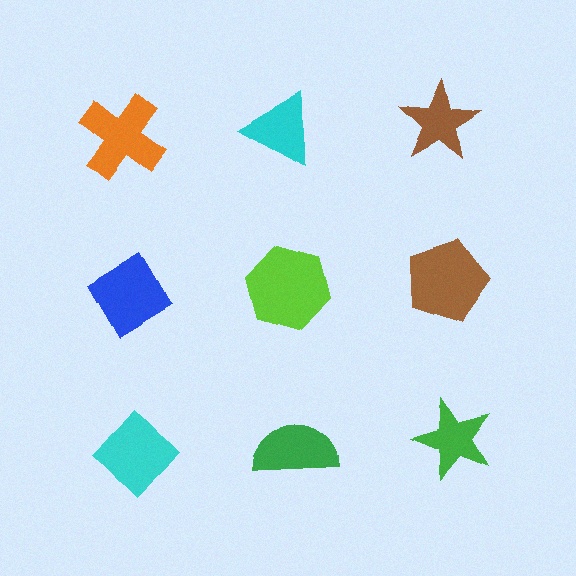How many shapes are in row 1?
3 shapes.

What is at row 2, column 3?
A brown pentagon.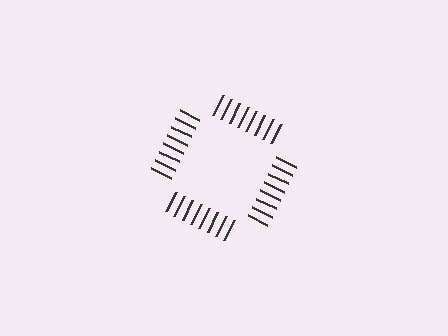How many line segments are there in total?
32 — 8 along each of the 4 edges.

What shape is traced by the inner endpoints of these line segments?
An illusory square — the line segments terminate on its edges but no continuous stroke is drawn.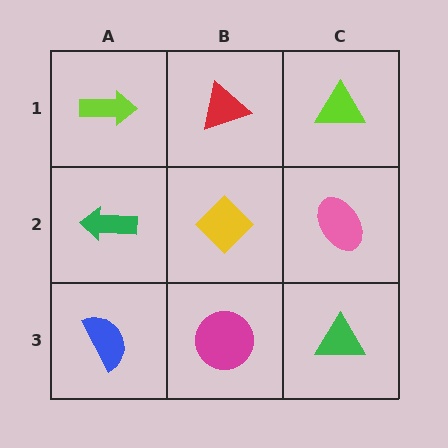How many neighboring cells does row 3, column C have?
2.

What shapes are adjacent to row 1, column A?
A green arrow (row 2, column A), a red triangle (row 1, column B).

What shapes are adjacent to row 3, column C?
A pink ellipse (row 2, column C), a magenta circle (row 3, column B).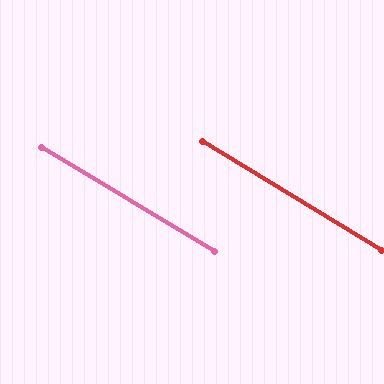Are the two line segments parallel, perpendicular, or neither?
Parallel — their directions differ by only 0.4°.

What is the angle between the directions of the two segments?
Approximately 0 degrees.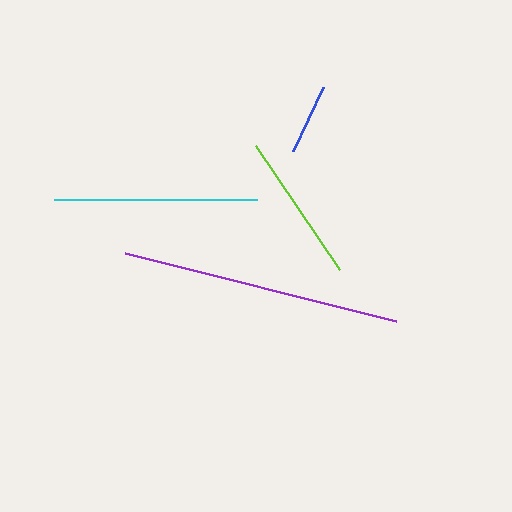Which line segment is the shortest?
The blue line is the shortest at approximately 71 pixels.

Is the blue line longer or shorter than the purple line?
The purple line is longer than the blue line.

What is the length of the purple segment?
The purple segment is approximately 279 pixels long.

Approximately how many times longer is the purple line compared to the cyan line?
The purple line is approximately 1.4 times the length of the cyan line.